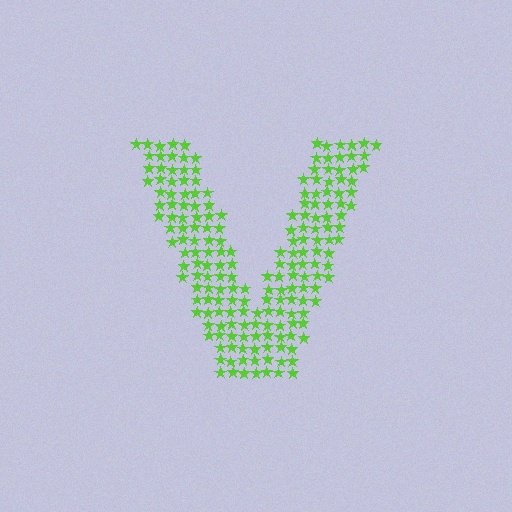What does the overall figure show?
The overall figure shows the letter V.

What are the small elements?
The small elements are stars.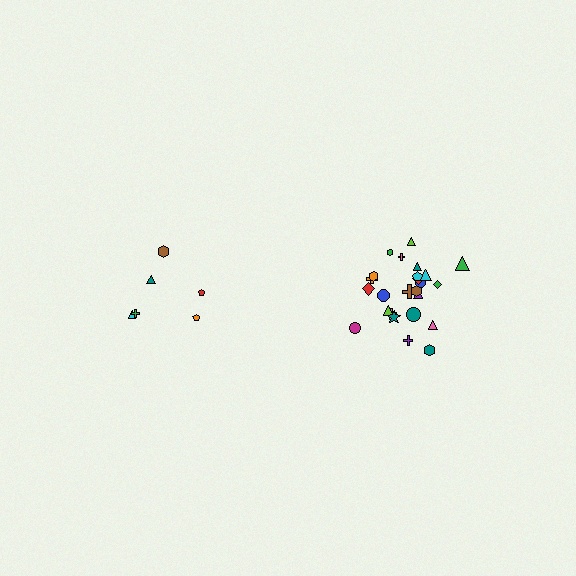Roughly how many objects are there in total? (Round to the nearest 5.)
Roughly 30 objects in total.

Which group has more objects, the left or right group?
The right group.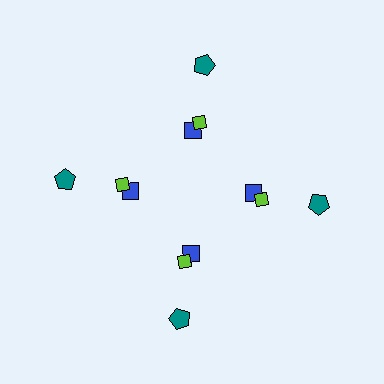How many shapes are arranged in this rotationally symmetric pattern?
There are 12 shapes, arranged in 4 groups of 3.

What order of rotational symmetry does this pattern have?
This pattern has 4-fold rotational symmetry.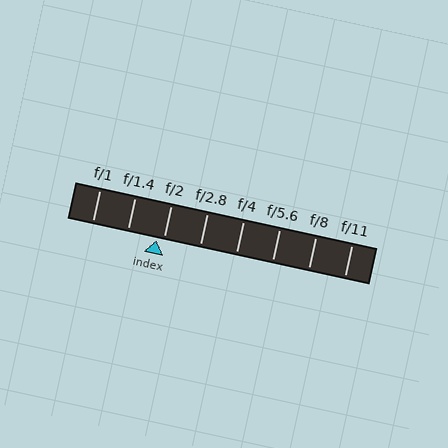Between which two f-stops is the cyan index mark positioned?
The index mark is between f/1.4 and f/2.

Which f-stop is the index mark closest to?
The index mark is closest to f/2.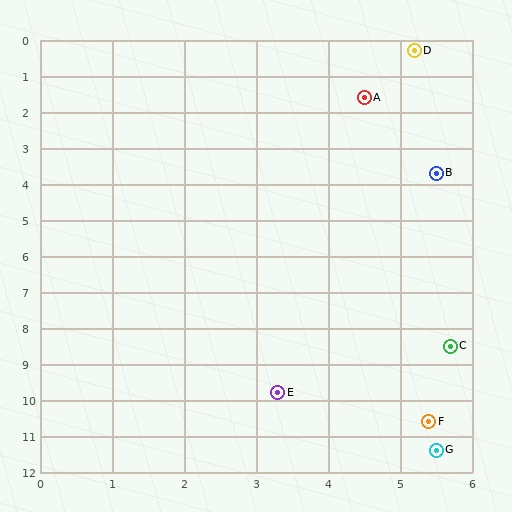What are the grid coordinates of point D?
Point D is at approximately (5.2, 0.3).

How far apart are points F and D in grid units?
Points F and D are about 10.3 grid units apart.